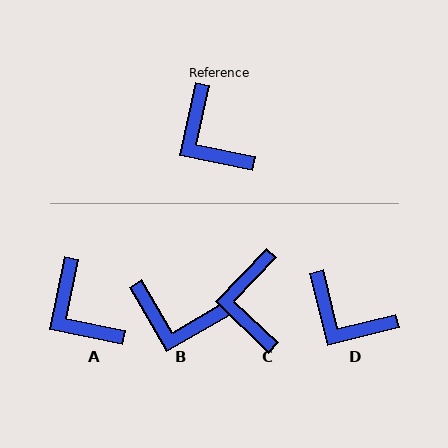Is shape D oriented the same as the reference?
No, it is off by about 26 degrees.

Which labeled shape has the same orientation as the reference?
A.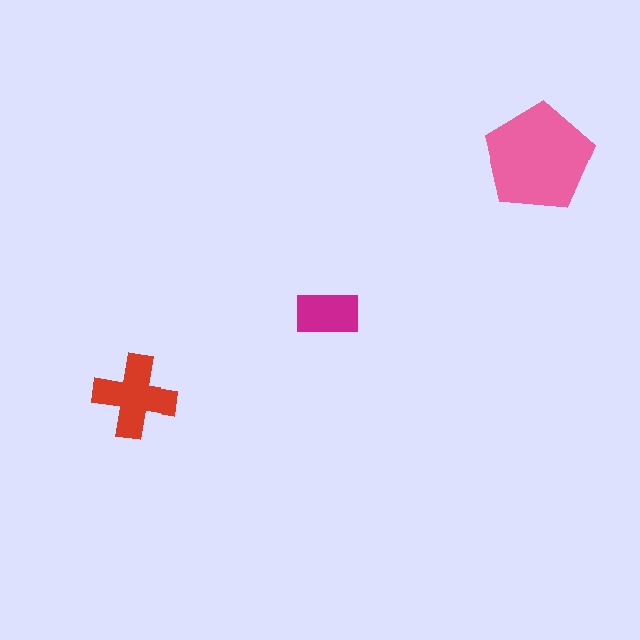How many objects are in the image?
There are 3 objects in the image.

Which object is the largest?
The pink pentagon.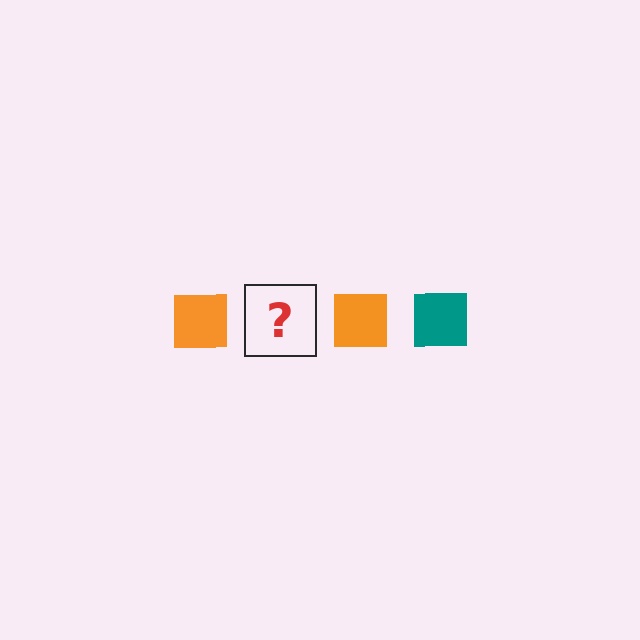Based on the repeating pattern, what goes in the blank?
The blank should be a teal square.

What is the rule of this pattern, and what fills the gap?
The rule is that the pattern cycles through orange, teal squares. The gap should be filled with a teal square.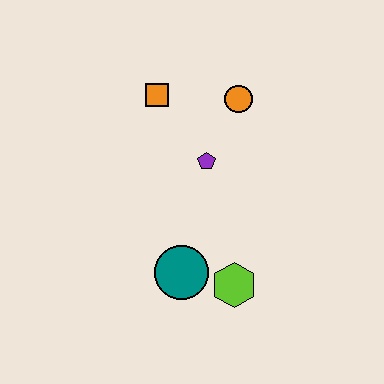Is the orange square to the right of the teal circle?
No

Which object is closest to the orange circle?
The purple pentagon is closest to the orange circle.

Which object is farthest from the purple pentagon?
The lime hexagon is farthest from the purple pentagon.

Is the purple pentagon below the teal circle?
No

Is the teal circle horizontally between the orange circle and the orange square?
Yes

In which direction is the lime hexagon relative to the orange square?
The lime hexagon is below the orange square.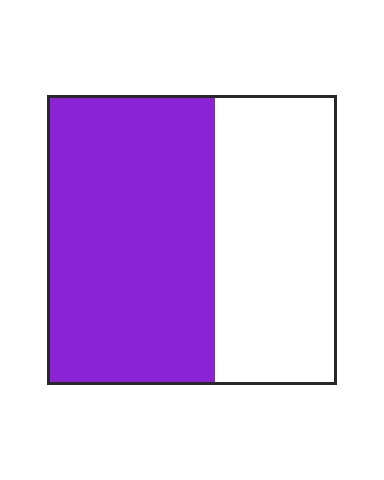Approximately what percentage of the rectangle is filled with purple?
Approximately 60%.